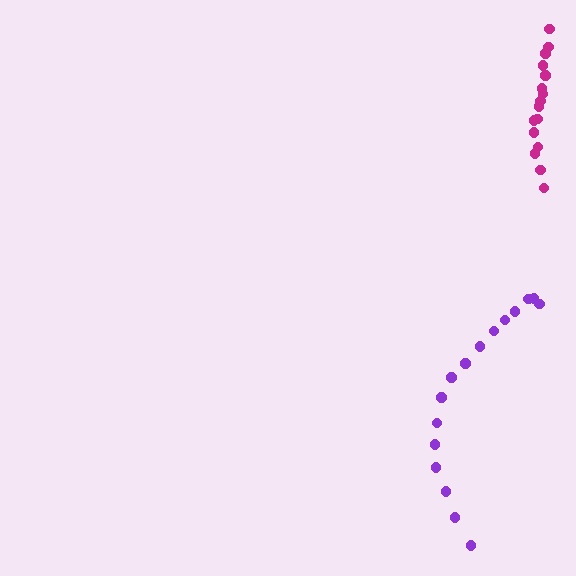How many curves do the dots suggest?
There are 2 distinct paths.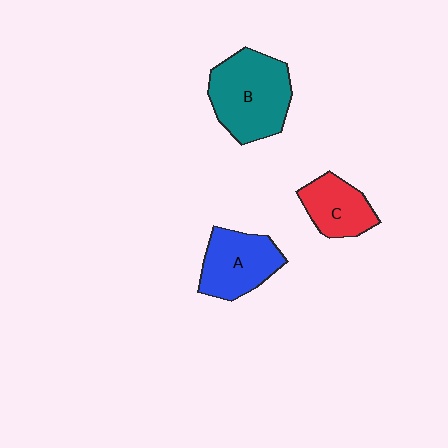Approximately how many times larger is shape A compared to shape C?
Approximately 1.3 times.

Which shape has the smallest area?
Shape C (red).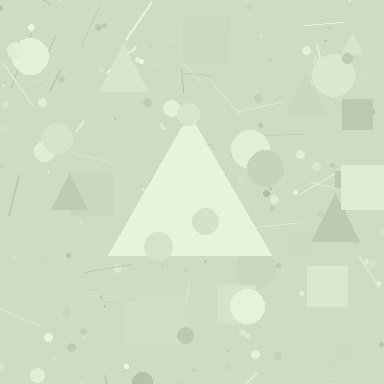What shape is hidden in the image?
A triangle is hidden in the image.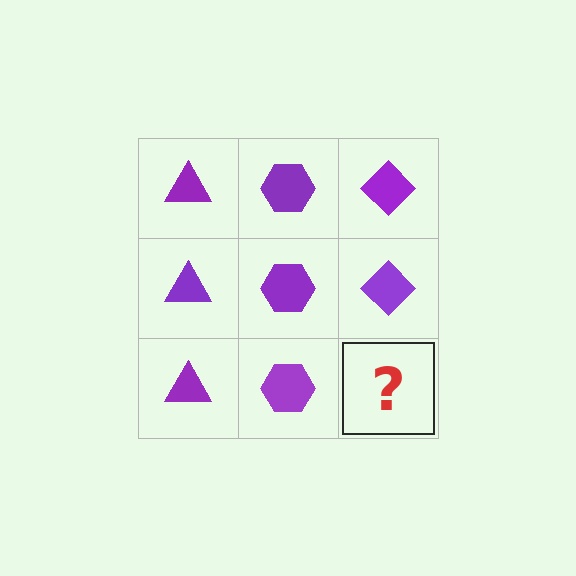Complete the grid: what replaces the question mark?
The question mark should be replaced with a purple diamond.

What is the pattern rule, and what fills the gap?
The rule is that each column has a consistent shape. The gap should be filled with a purple diamond.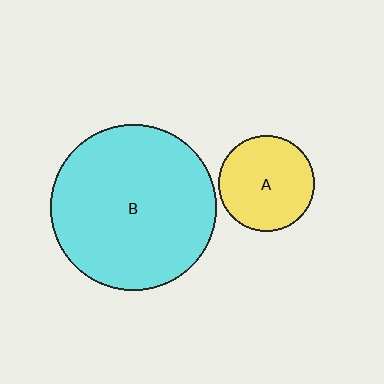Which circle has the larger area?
Circle B (cyan).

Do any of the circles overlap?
No, none of the circles overlap.